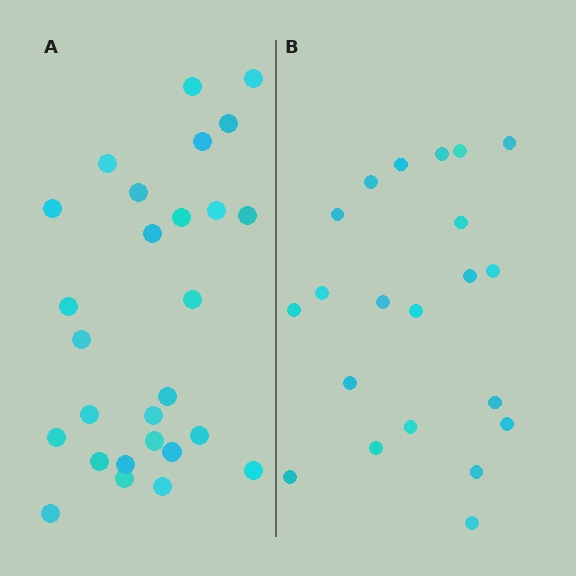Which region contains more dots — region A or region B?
Region A (the left region) has more dots.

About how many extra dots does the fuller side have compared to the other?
Region A has about 6 more dots than region B.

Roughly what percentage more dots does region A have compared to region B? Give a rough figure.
About 30% more.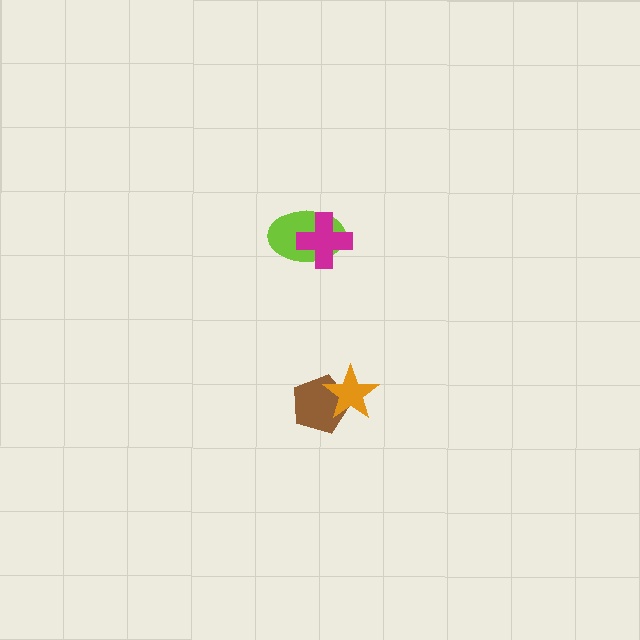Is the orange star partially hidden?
No, no other shape covers it.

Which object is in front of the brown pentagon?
The orange star is in front of the brown pentagon.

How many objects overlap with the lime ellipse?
1 object overlaps with the lime ellipse.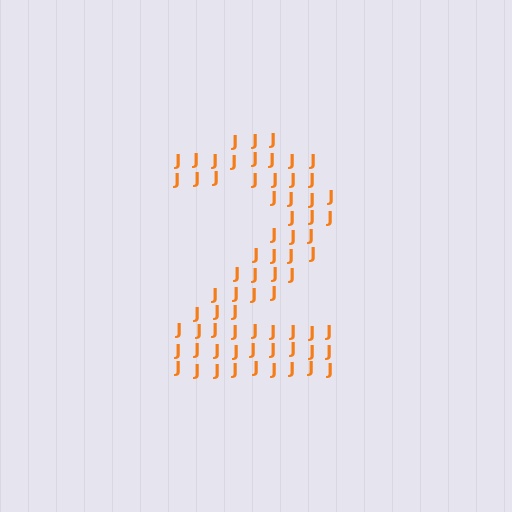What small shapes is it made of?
It is made of small letter J's.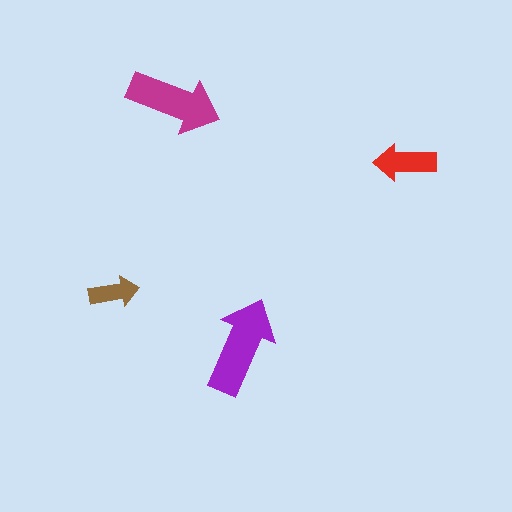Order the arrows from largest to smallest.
the purple one, the magenta one, the red one, the brown one.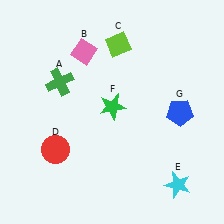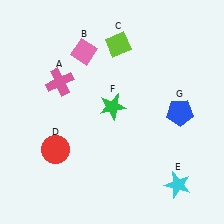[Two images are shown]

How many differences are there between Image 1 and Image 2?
There is 1 difference between the two images.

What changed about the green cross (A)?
In Image 1, A is green. In Image 2, it changed to pink.